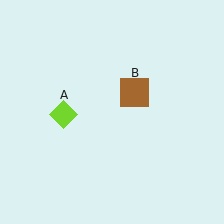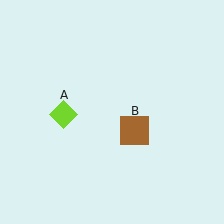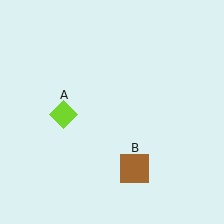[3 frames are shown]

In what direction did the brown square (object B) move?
The brown square (object B) moved down.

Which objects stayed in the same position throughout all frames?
Lime diamond (object A) remained stationary.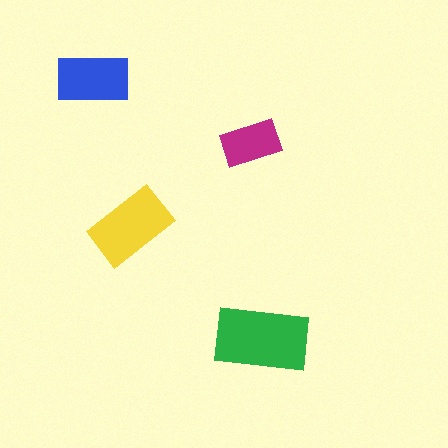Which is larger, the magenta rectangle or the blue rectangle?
The blue one.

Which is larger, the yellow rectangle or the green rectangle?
The green one.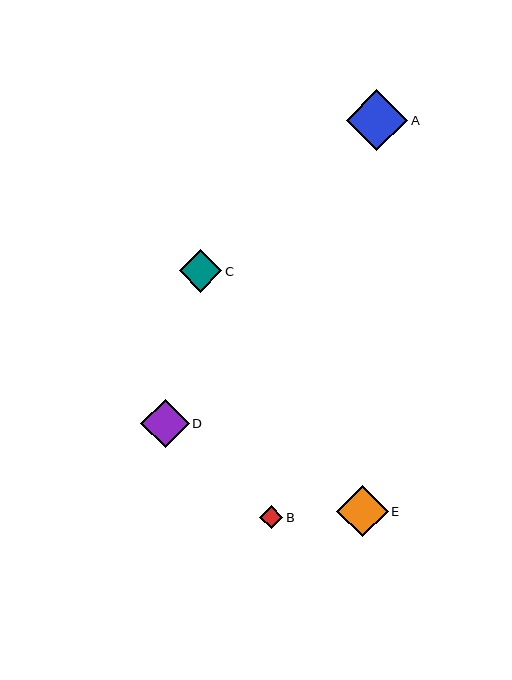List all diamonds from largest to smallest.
From largest to smallest: A, E, D, C, B.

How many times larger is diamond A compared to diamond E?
Diamond A is approximately 1.2 times the size of diamond E.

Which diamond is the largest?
Diamond A is the largest with a size of approximately 61 pixels.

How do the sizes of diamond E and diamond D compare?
Diamond E and diamond D are approximately the same size.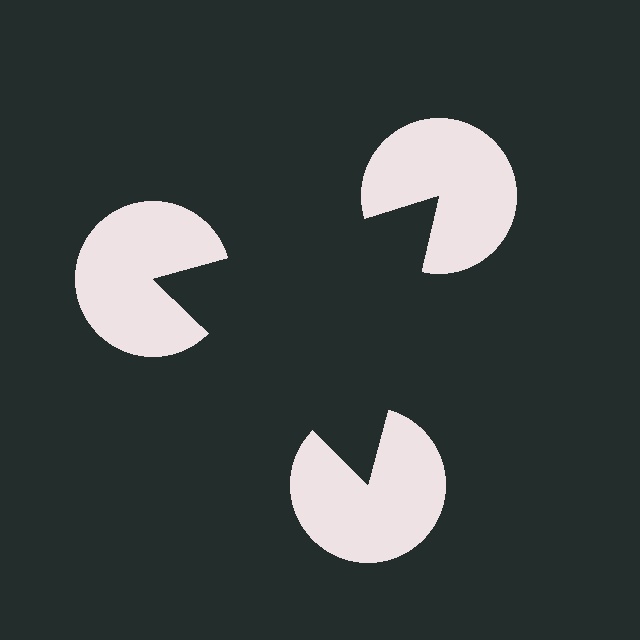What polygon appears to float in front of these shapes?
An illusory triangle — its edges are inferred from the aligned wedge cuts in the pac-man discs, not physically drawn.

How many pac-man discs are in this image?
There are 3 — one at each vertex of the illusory triangle.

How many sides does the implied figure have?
3 sides.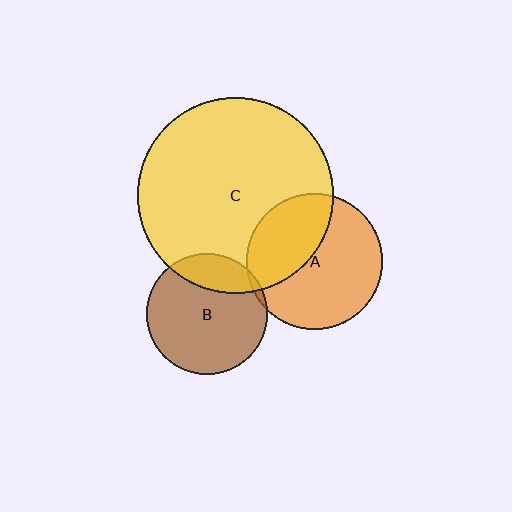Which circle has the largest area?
Circle C (yellow).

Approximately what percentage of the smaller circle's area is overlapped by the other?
Approximately 5%.